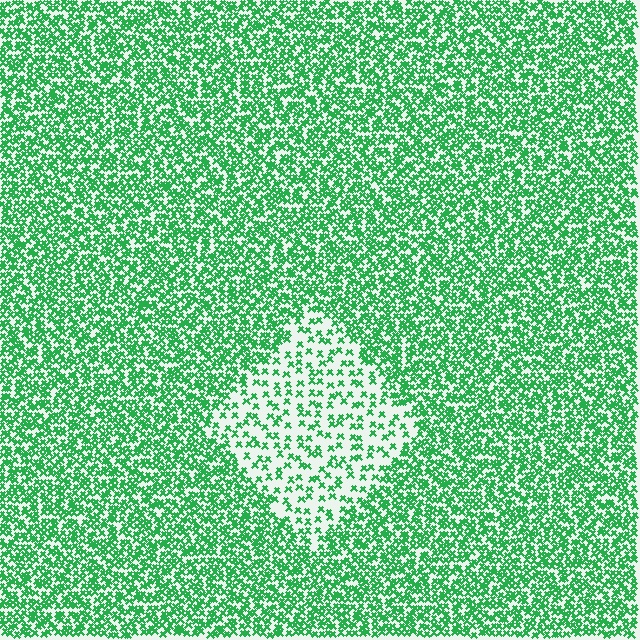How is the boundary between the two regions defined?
The boundary is defined by a change in element density (approximately 2.5x ratio). All elements are the same color, size, and shape.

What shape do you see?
I see a diamond.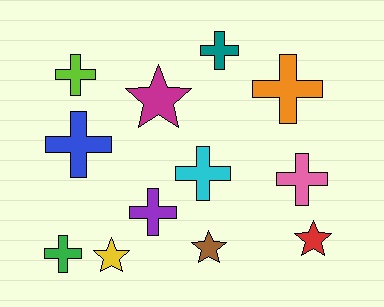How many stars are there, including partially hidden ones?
There are 4 stars.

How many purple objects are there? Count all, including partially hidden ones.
There is 1 purple object.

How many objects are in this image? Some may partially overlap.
There are 12 objects.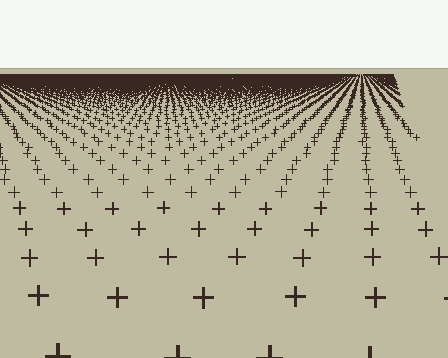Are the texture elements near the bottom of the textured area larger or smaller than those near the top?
Larger. Near the bottom, elements are closer to the viewer and appear at a bigger on-screen size.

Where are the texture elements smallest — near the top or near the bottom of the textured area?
Near the top.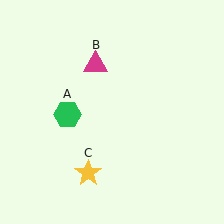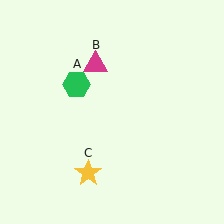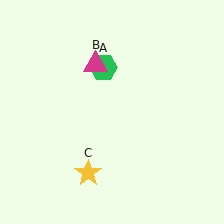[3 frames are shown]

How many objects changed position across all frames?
1 object changed position: green hexagon (object A).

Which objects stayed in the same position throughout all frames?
Magenta triangle (object B) and yellow star (object C) remained stationary.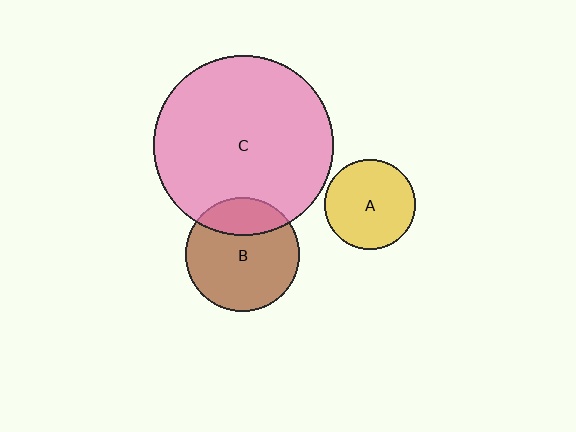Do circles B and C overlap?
Yes.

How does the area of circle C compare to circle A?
Approximately 3.9 times.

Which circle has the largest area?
Circle C (pink).